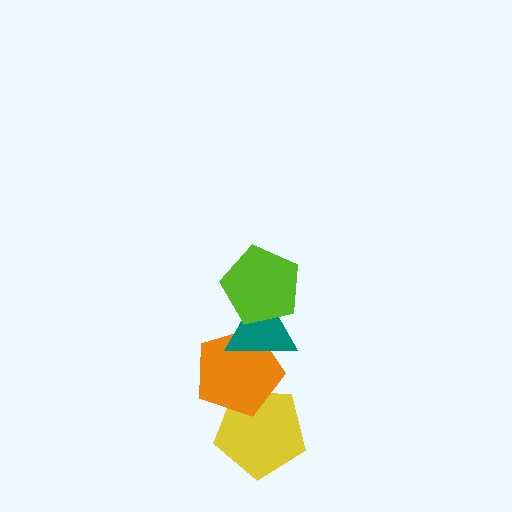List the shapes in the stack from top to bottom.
From top to bottom: the lime pentagon, the teal triangle, the orange pentagon, the yellow pentagon.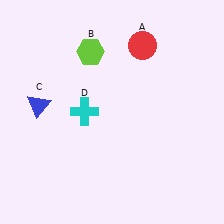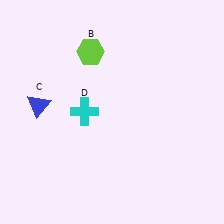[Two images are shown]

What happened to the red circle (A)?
The red circle (A) was removed in Image 2. It was in the top-right area of Image 1.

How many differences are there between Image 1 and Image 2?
There is 1 difference between the two images.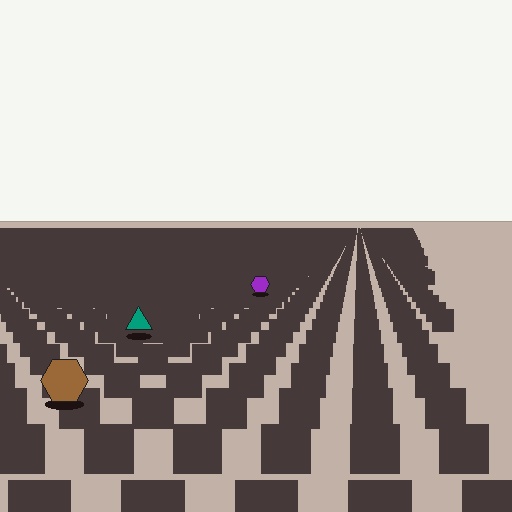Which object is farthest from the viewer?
The purple hexagon is farthest from the viewer. It appears smaller and the ground texture around it is denser.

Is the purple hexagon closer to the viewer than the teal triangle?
No. The teal triangle is closer — you can tell from the texture gradient: the ground texture is coarser near it.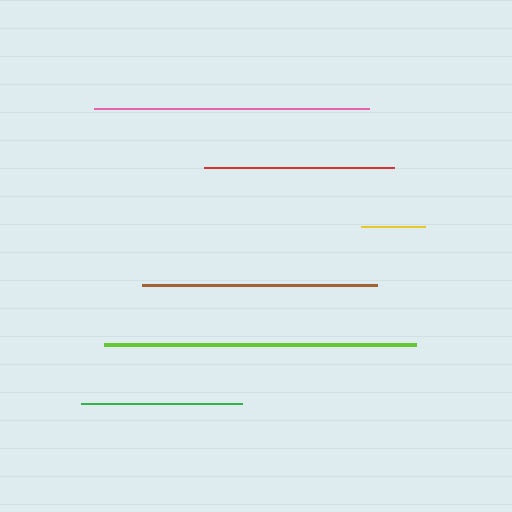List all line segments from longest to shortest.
From longest to shortest: lime, pink, brown, red, green, yellow.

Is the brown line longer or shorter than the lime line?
The lime line is longer than the brown line.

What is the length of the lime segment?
The lime segment is approximately 312 pixels long.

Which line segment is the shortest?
The yellow line is the shortest at approximately 64 pixels.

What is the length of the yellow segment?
The yellow segment is approximately 64 pixels long.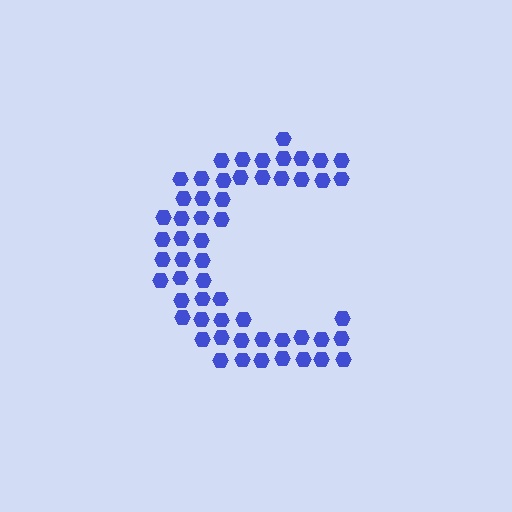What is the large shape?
The large shape is the letter C.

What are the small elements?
The small elements are hexagons.